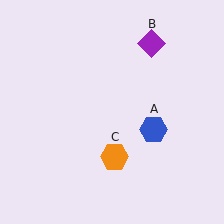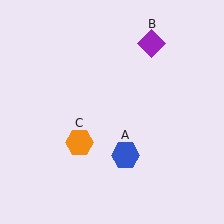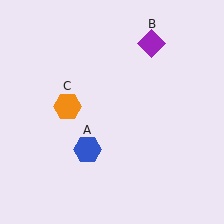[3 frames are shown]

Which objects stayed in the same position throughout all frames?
Purple diamond (object B) remained stationary.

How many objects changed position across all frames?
2 objects changed position: blue hexagon (object A), orange hexagon (object C).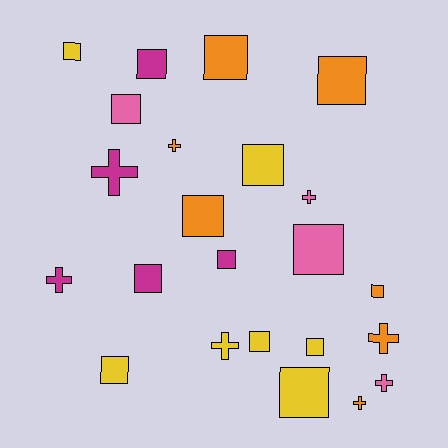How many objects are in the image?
There are 23 objects.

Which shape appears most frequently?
Square, with 15 objects.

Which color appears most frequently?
Yellow, with 7 objects.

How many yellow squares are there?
There are 6 yellow squares.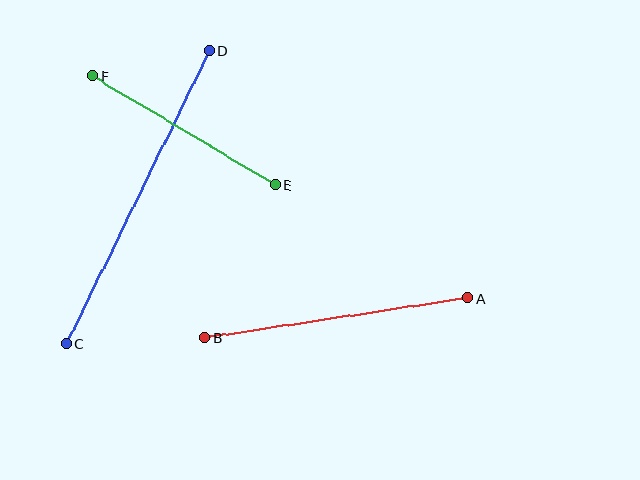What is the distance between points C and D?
The distance is approximately 326 pixels.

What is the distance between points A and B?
The distance is approximately 266 pixels.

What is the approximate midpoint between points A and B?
The midpoint is at approximately (337, 318) pixels.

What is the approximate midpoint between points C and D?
The midpoint is at approximately (138, 197) pixels.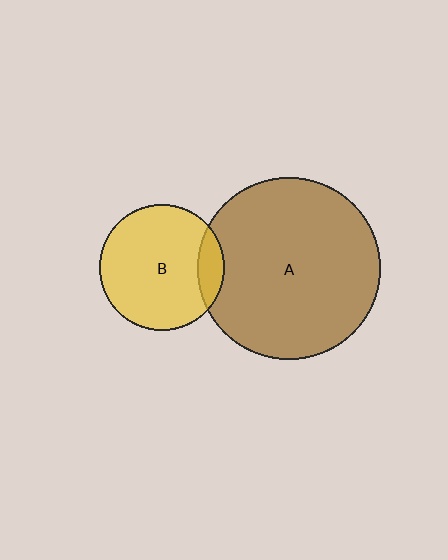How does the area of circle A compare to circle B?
Approximately 2.1 times.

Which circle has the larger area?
Circle A (brown).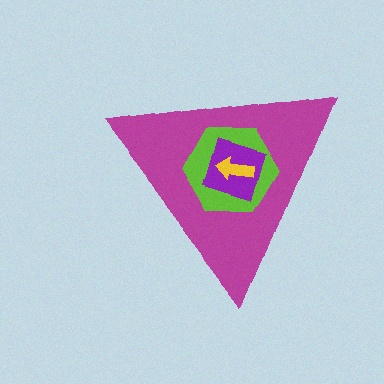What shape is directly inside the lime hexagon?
The purple diamond.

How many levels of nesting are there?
4.